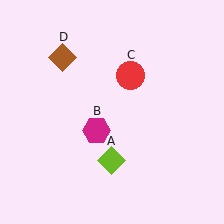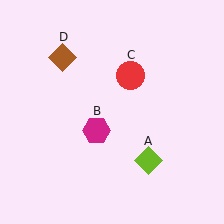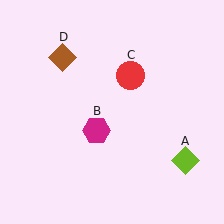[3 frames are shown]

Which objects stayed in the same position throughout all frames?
Magenta hexagon (object B) and red circle (object C) and brown diamond (object D) remained stationary.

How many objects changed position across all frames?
1 object changed position: lime diamond (object A).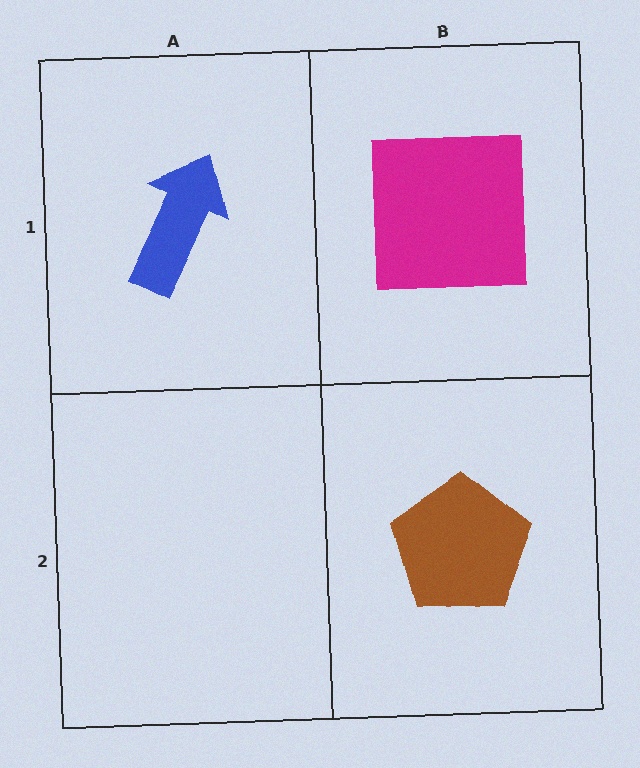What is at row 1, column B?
A magenta square.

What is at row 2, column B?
A brown pentagon.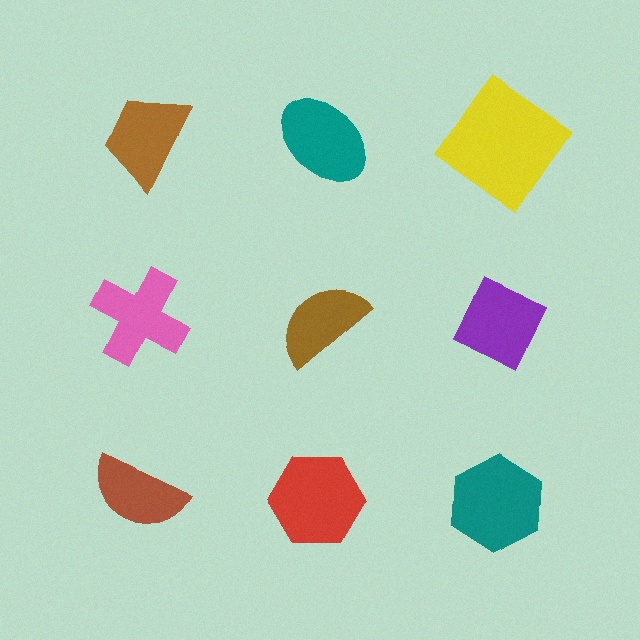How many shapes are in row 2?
3 shapes.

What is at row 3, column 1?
A brown semicircle.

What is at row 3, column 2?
A red hexagon.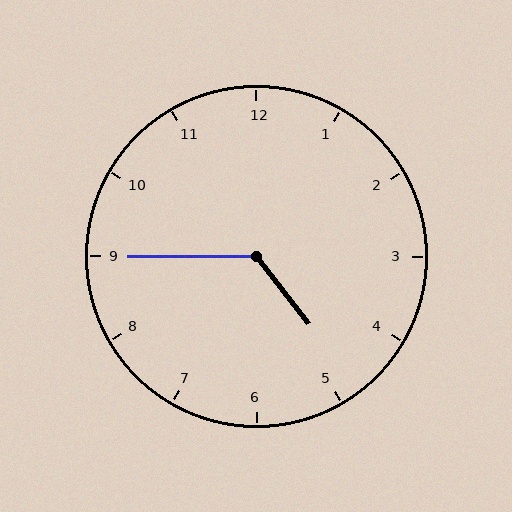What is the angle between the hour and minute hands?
Approximately 128 degrees.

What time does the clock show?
4:45.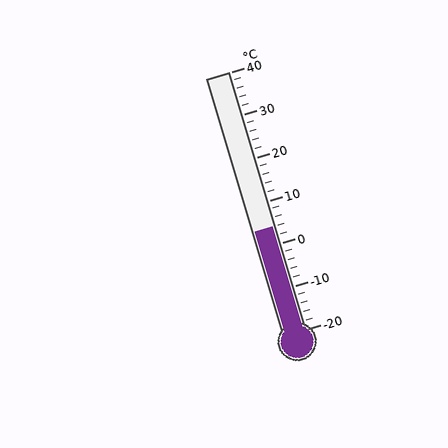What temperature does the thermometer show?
The thermometer shows approximately 4°C.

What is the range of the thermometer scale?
The thermometer scale ranges from -20°C to 40°C.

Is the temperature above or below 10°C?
The temperature is below 10°C.